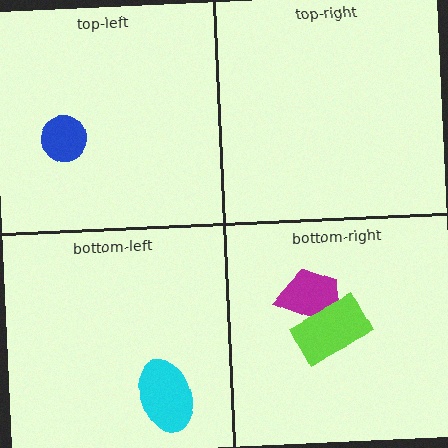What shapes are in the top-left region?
The blue circle.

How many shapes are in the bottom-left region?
1.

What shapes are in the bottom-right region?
The magenta trapezoid, the lime rectangle.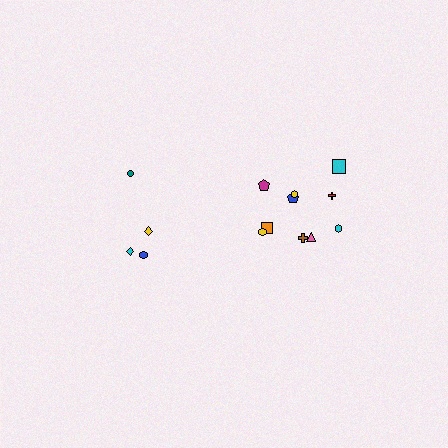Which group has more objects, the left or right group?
The right group.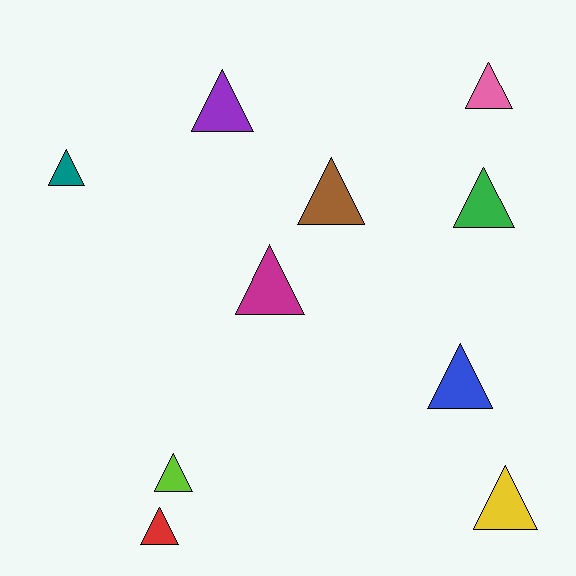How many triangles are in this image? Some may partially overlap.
There are 10 triangles.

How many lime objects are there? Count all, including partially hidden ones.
There is 1 lime object.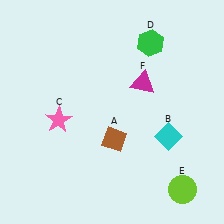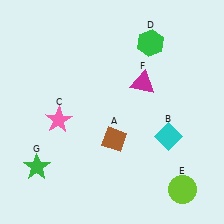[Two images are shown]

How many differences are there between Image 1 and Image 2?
There is 1 difference between the two images.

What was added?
A green star (G) was added in Image 2.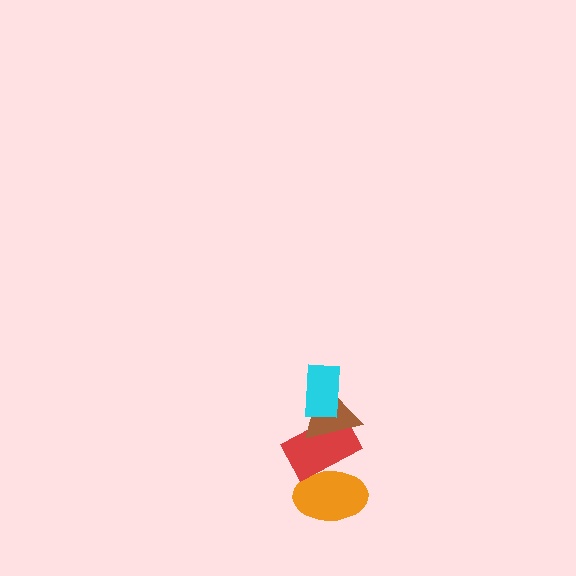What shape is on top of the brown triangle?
The cyan rectangle is on top of the brown triangle.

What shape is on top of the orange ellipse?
The red rectangle is on top of the orange ellipse.